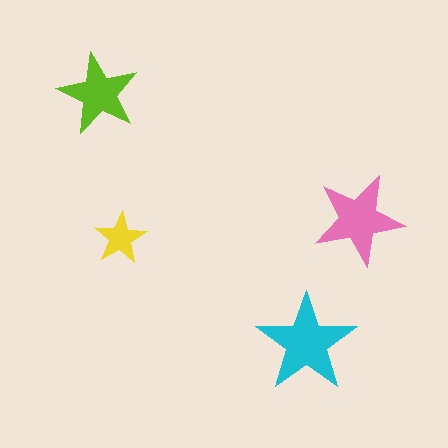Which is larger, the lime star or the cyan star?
The cyan one.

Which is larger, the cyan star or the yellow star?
The cyan one.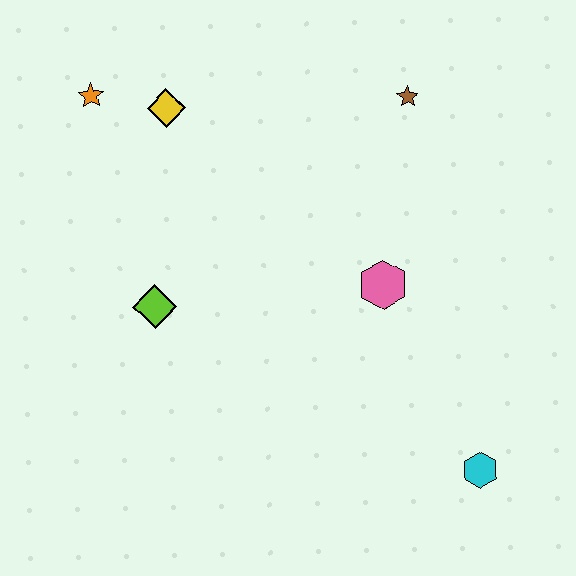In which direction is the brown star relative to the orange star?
The brown star is to the right of the orange star.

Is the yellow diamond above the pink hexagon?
Yes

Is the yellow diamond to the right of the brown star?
No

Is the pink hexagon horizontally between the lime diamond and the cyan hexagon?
Yes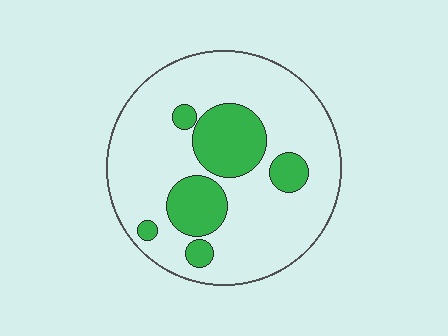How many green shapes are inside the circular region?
6.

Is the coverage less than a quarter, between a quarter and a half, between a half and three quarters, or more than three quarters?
Less than a quarter.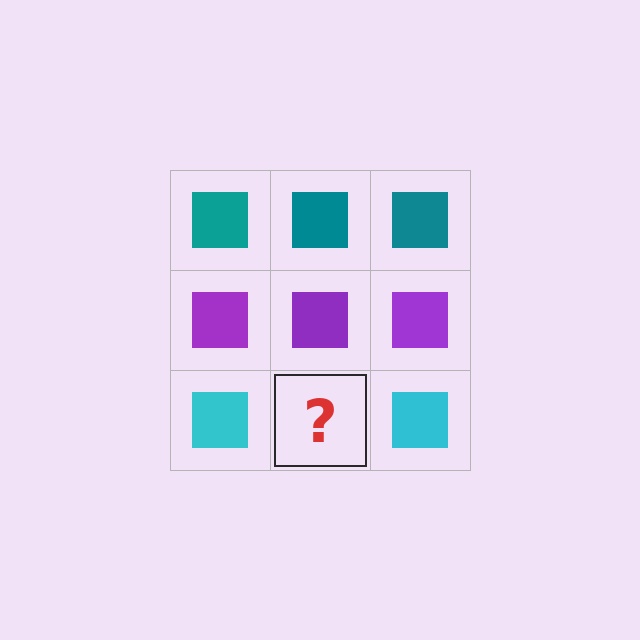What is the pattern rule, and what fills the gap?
The rule is that each row has a consistent color. The gap should be filled with a cyan square.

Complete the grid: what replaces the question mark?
The question mark should be replaced with a cyan square.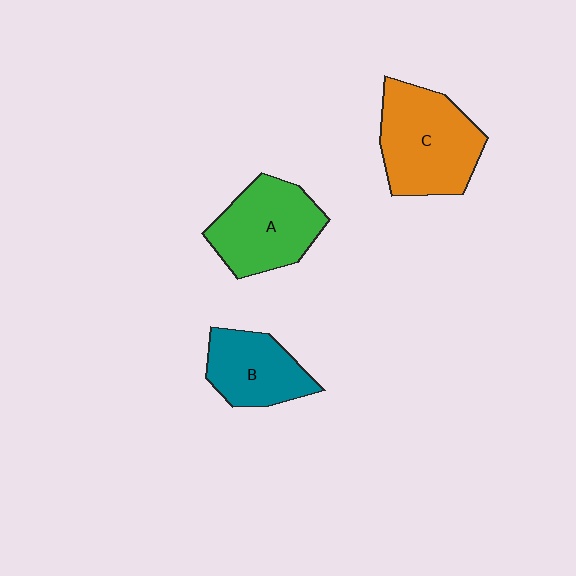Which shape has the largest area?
Shape C (orange).